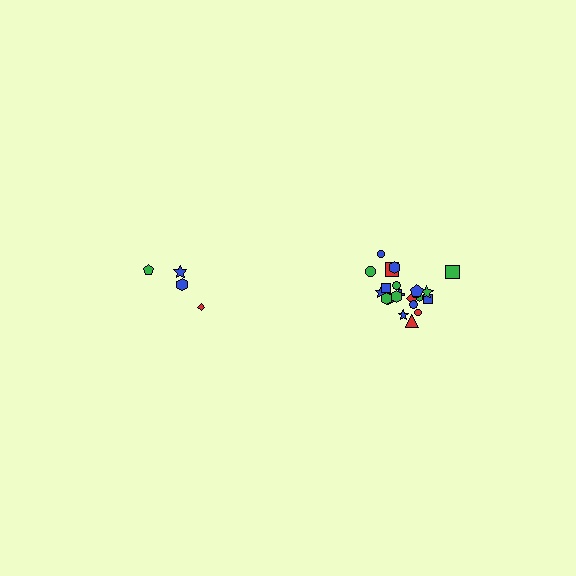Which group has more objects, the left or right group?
The right group.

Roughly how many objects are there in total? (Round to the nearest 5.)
Roughly 25 objects in total.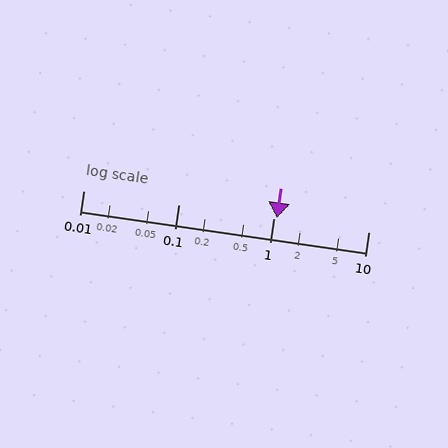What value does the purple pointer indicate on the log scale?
The pointer indicates approximately 1.1.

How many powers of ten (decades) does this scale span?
The scale spans 3 decades, from 0.01 to 10.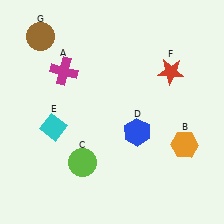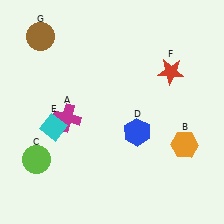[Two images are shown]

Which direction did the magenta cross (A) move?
The magenta cross (A) moved down.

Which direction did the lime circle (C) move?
The lime circle (C) moved left.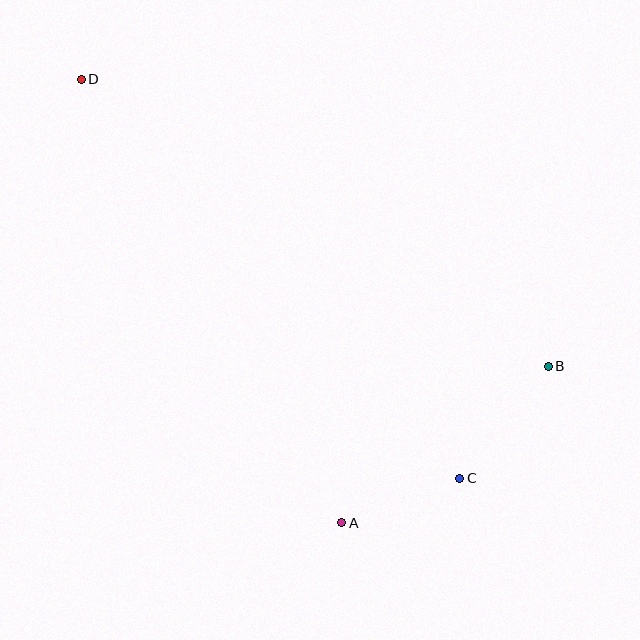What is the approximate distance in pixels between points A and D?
The distance between A and D is approximately 514 pixels.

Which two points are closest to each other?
Points A and C are closest to each other.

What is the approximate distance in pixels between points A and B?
The distance between A and B is approximately 259 pixels.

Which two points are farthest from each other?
Points C and D are farthest from each other.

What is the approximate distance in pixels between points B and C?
The distance between B and C is approximately 142 pixels.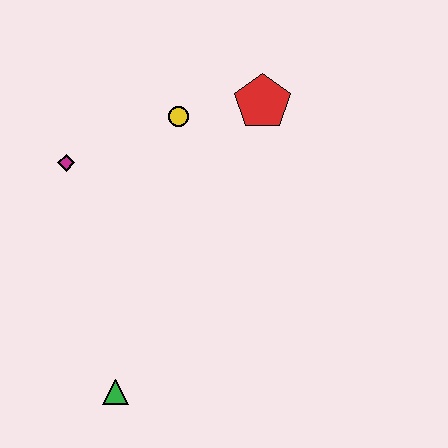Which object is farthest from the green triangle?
The red pentagon is farthest from the green triangle.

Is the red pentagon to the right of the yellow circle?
Yes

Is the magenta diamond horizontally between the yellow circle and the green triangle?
No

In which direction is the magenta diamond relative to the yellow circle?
The magenta diamond is to the left of the yellow circle.